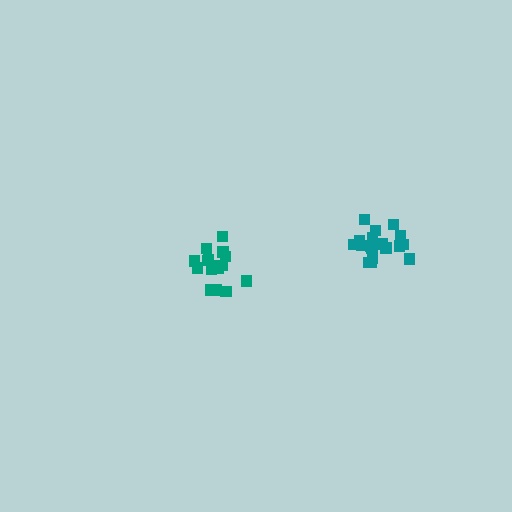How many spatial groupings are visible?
There are 2 spatial groupings.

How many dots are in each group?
Group 1: 16 dots, Group 2: 18 dots (34 total).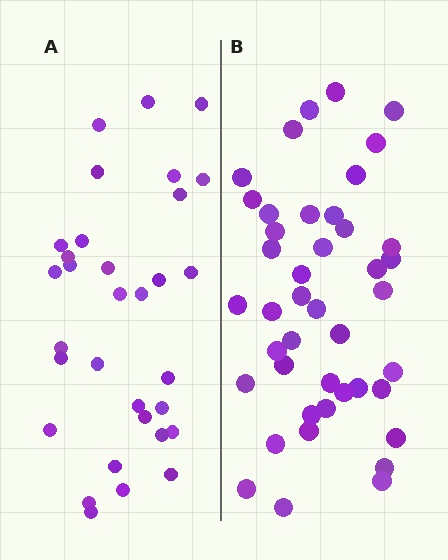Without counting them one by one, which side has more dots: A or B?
Region B (the right region) has more dots.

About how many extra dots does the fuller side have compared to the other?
Region B has roughly 12 or so more dots than region A.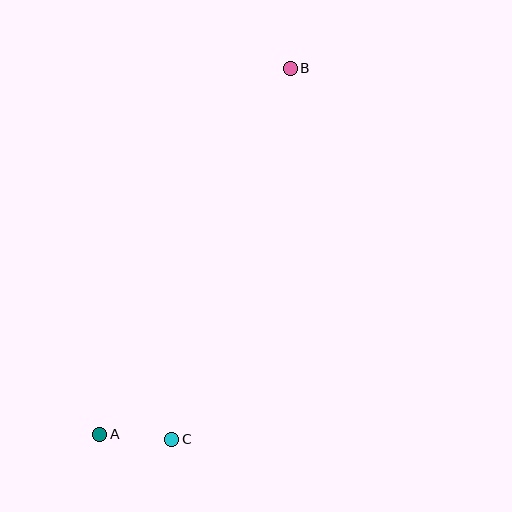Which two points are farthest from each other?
Points A and B are farthest from each other.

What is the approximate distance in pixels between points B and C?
The distance between B and C is approximately 389 pixels.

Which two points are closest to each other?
Points A and C are closest to each other.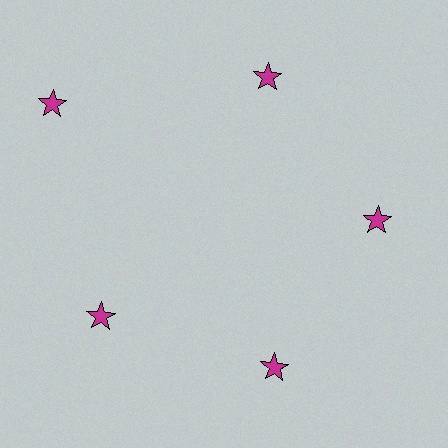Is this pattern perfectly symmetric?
No. The 5 magenta stars are arranged in a ring, but one element near the 10 o'clock position is pushed outward from the center, breaking the 5-fold rotational symmetry.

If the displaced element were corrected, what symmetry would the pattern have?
It would have 5-fold rotational symmetry — the pattern would map onto itself every 72 degrees.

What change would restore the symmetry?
The symmetry would be restored by moving it inward, back onto the ring so that all 5 stars sit at equal angles and equal distance from the center.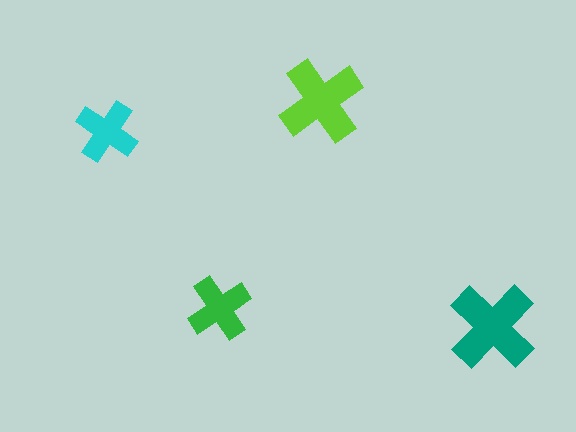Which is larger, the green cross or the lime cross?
The lime one.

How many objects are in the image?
There are 4 objects in the image.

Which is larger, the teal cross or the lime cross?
The teal one.